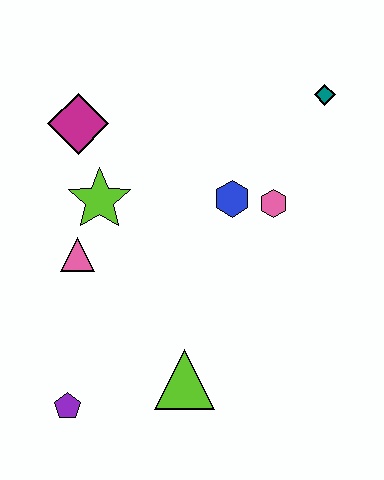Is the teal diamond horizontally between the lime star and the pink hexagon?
No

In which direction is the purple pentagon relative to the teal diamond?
The purple pentagon is below the teal diamond.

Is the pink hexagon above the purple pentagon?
Yes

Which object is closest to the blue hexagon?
The pink hexagon is closest to the blue hexagon.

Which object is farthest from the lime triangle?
The teal diamond is farthest from the lime triangle.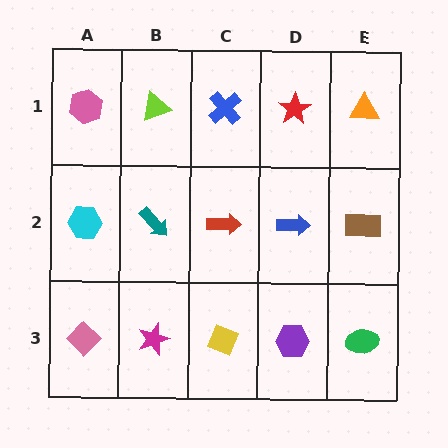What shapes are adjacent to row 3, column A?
A cyan hexagon (row 2, column A), a magenta star (row 3, column B).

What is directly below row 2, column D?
A purple hexagon.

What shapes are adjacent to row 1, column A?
A cyan hexagon (row 2, column A), a lime triangle (row 1, column B).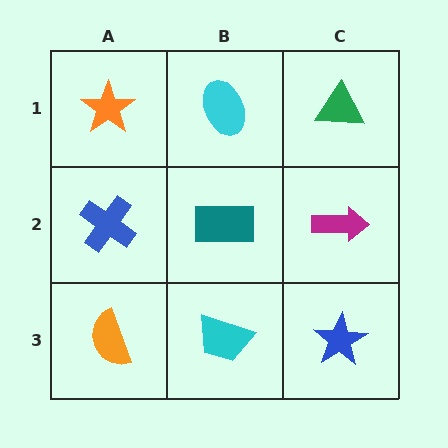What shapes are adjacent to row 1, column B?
A teal rectangle (row 2, column B), an orange star (row 1, column A), a green triangle (row 1, column C).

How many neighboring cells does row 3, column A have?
2.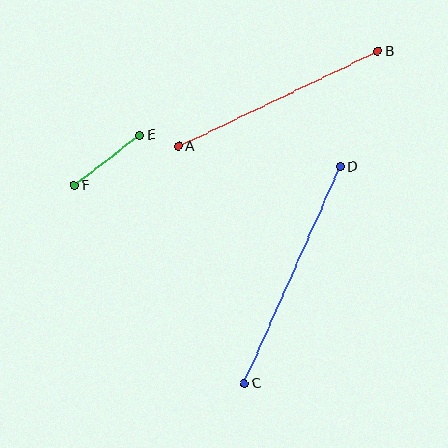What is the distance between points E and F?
The distance is approximately 82 pixels.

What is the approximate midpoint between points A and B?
The midpoint is at approximately (278, 99) pixels.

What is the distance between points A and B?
The distance is approximately 221 pixels.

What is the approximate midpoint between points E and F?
The midpoint is at approximately (107, 160) pixels.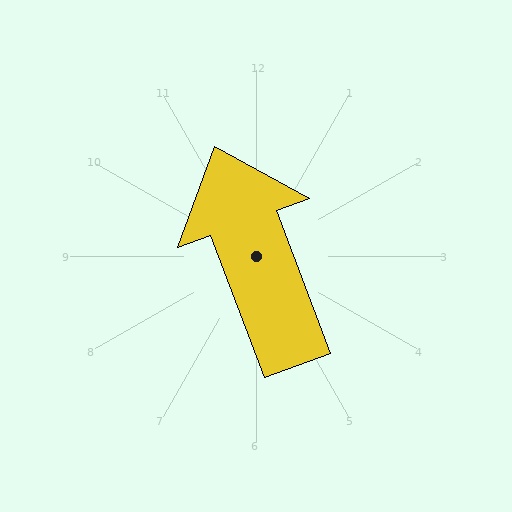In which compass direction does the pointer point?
North.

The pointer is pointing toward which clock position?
Roughly 11 o'clock.